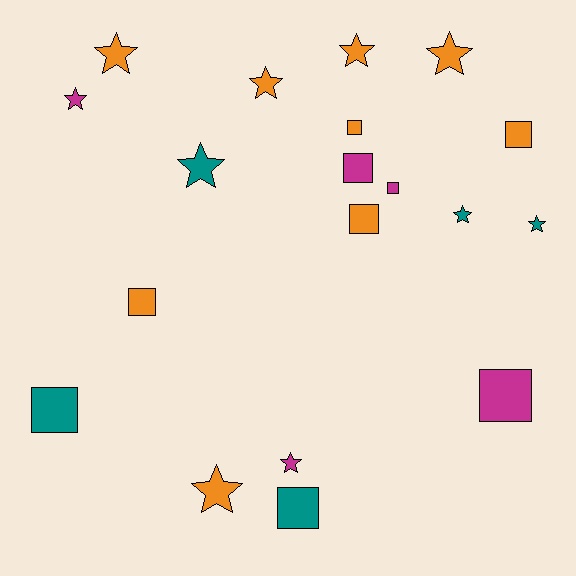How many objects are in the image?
There are 19 objects.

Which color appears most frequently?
Orange, with 9 objects.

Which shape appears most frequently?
Star, with 10 objects.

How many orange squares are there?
There are 4 orange squares.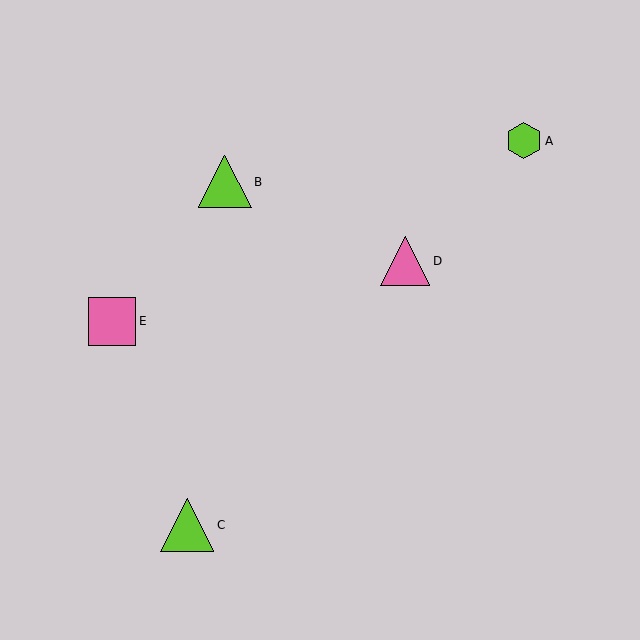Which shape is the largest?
The lime triangle (labeled C) is the largest.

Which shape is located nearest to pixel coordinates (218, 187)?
The lime triangle (labeled B) at (225, 182) is nearest to that location.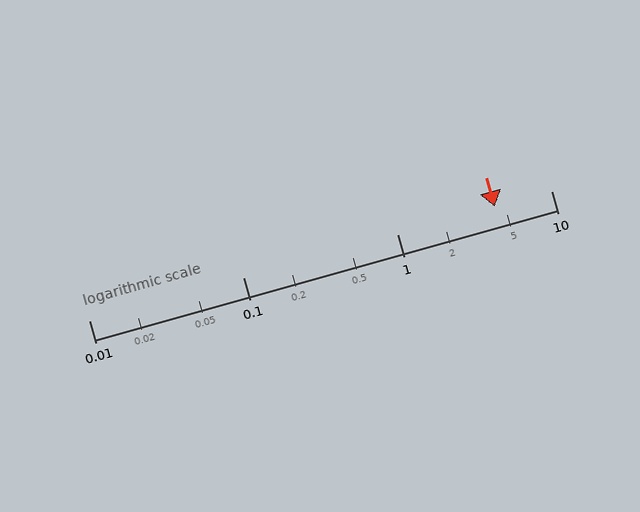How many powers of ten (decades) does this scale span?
The scale spans 3 decades, from 0.01 to 10.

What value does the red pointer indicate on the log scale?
The pointer indicates approximately 4.3.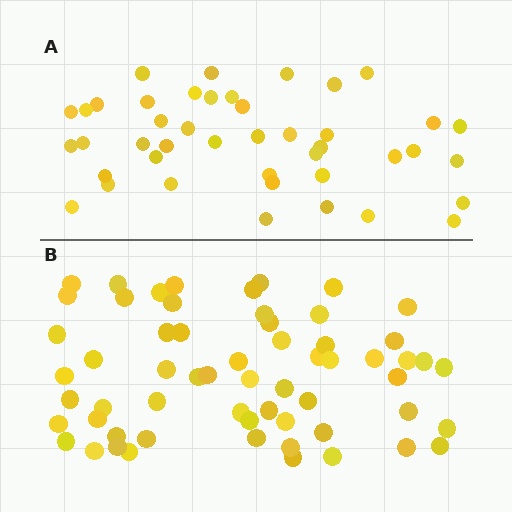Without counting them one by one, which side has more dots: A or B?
Region B (the bottom region) has more dots.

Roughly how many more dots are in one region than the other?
Region B has approximately 15 more dots than region A.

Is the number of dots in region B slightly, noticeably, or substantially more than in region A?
Region B has noticeably more, but not dramatically so. The ratio is roughly 1.4 to 1.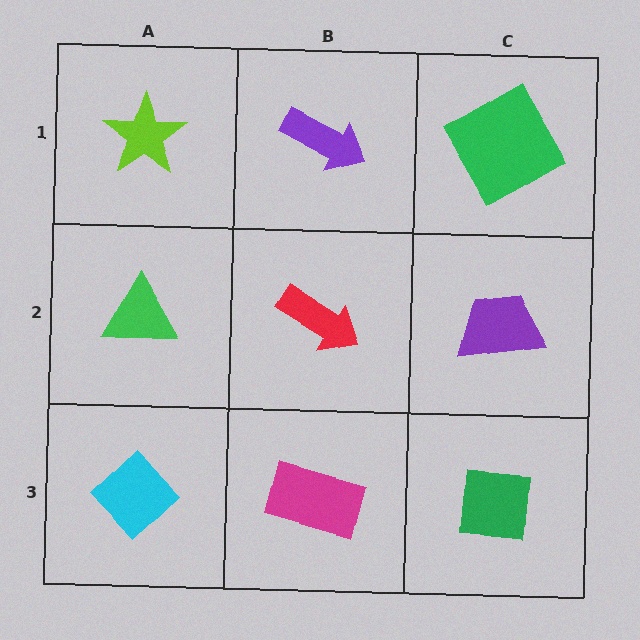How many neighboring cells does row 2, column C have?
3.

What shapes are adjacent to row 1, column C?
A purple trapezoid (row 2, column C), a purple arrow (row 1, column B).